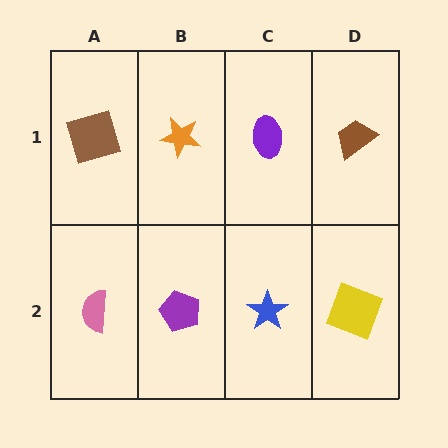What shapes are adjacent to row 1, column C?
A blue star (row 2, column C), an orange star (row 1, column B), a brown trapezoid (row 1, column D).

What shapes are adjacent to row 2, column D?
A brown trapezoid (row 1, column D), a blue star (row 2, column C).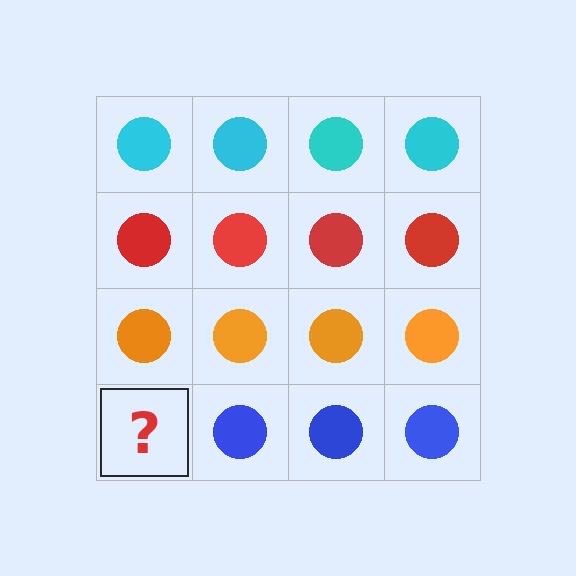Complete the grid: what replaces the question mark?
The question mark should be replaced with a blue circle.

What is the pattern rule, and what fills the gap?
The rule is that each row has a consistent color. The gap should be filled with a blue circle.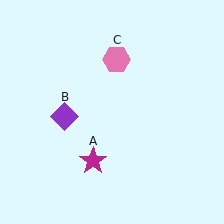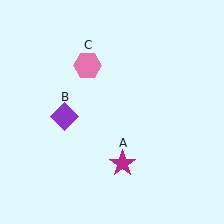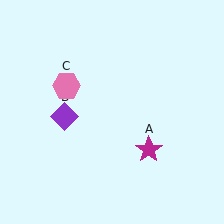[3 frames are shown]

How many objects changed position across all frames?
2 objects changed position: magenta star (object A), pink hexagon (object C).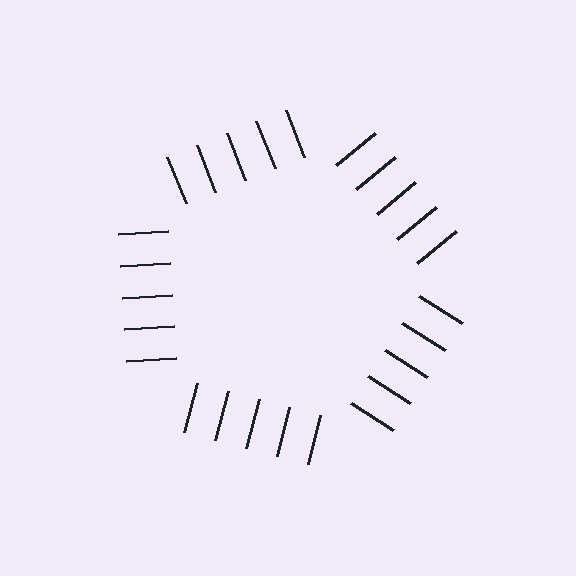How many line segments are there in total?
25 — 5 along each of the 5 edges.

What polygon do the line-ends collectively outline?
An illusory pentagon — the line segments terminate on its edges but no continuous stroke is drawn.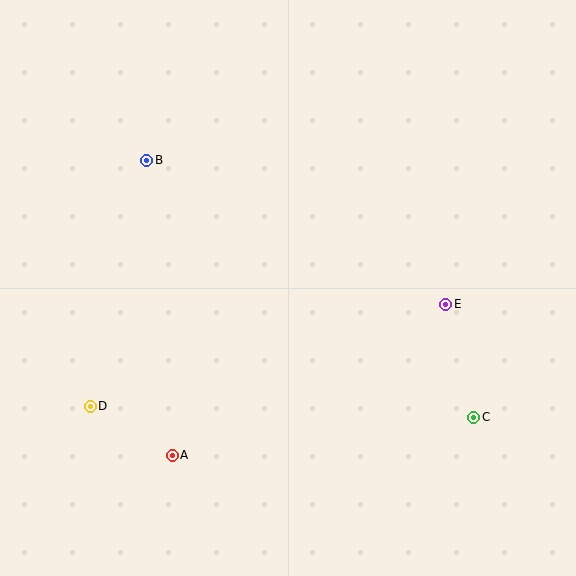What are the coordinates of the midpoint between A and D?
The midpoint between A and D is at (131, 431).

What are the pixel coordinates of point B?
Point B is at (147, 160).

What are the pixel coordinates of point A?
Point A is at (172, 455).